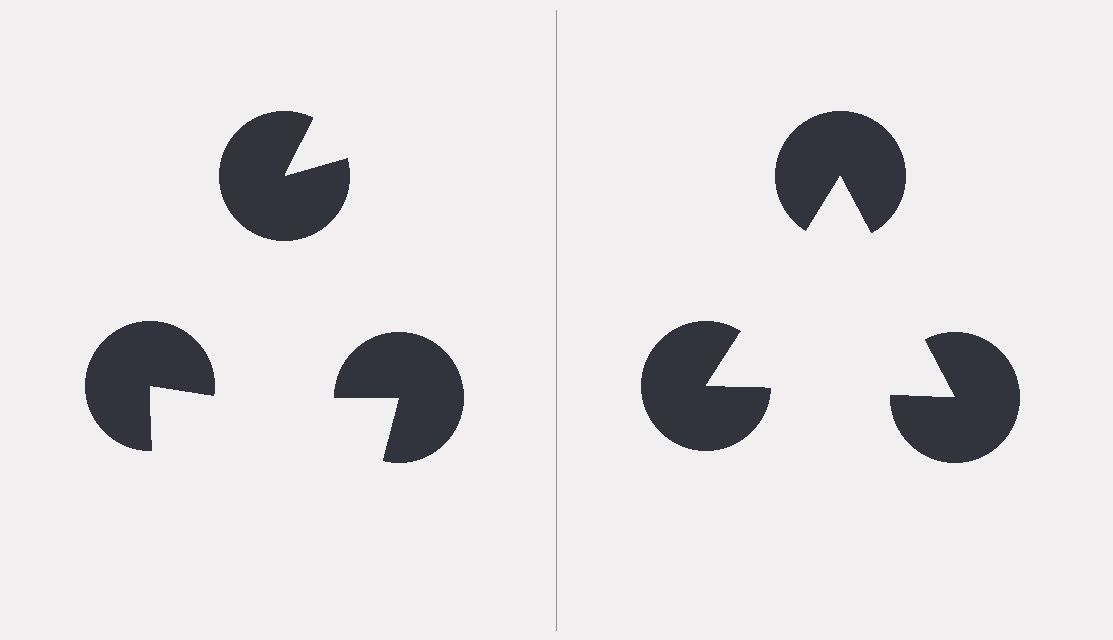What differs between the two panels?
The pac-man discs are positioned identically on both sides; only the wedge orientations differ. On the right they align to a triangle; on the left they are misaligned.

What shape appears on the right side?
An illusory triangle.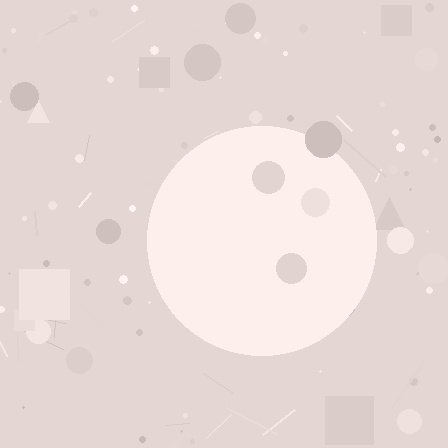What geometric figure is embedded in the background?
A circle is embedded in the background.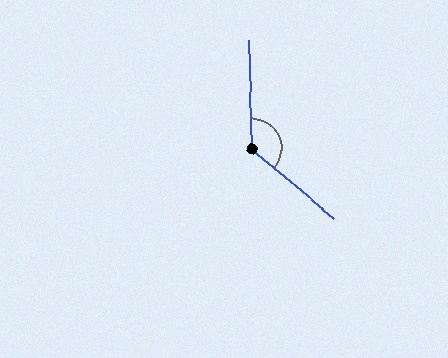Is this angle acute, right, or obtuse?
It is obtuse.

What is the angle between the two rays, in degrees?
Approximately 131 degrees.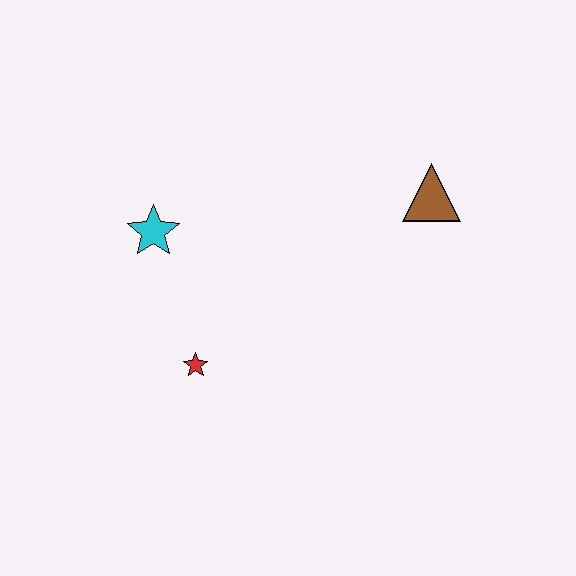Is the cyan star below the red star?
No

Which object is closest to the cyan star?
The red star is closest to the cyan star.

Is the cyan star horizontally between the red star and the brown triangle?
No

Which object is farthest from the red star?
The brown triangle is farthest from the red star.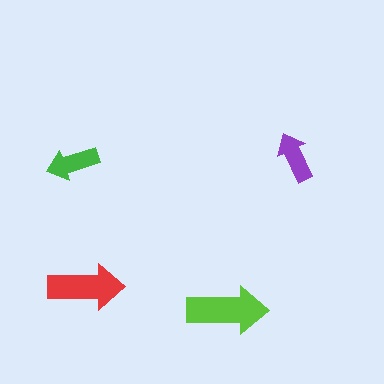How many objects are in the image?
There are 4 objects in the image.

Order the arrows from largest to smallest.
the lime one, the red one, the green one, the purple one.